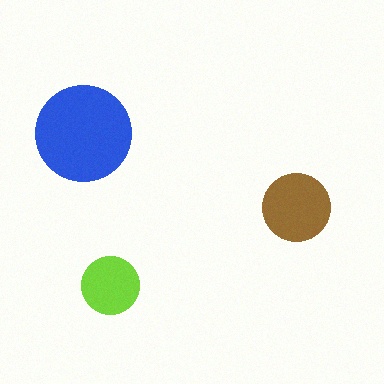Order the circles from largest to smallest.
the blue one, the brown one, the lime one.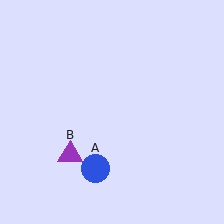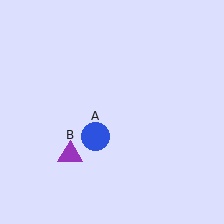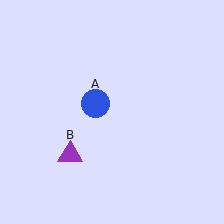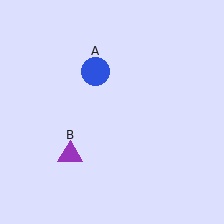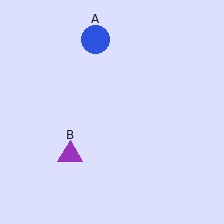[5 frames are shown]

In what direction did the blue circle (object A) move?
The blue circle (object A) moved up.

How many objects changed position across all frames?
1 object changed position: blue circle (object A).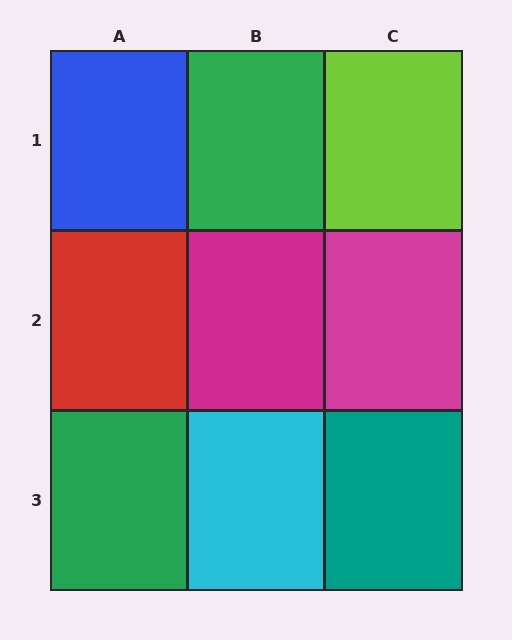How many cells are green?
2 cells are green.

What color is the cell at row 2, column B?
Magenta.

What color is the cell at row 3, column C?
Teal.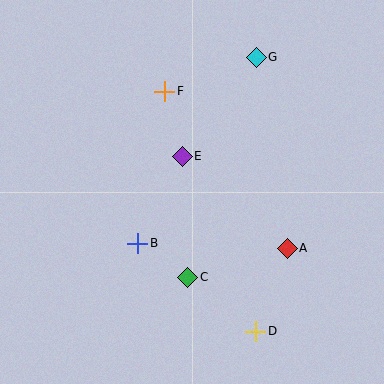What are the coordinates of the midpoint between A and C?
The midpoint between A and C is at (237, 263).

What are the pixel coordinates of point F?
Point F is at (165, 91).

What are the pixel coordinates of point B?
Point B is at (138, 243).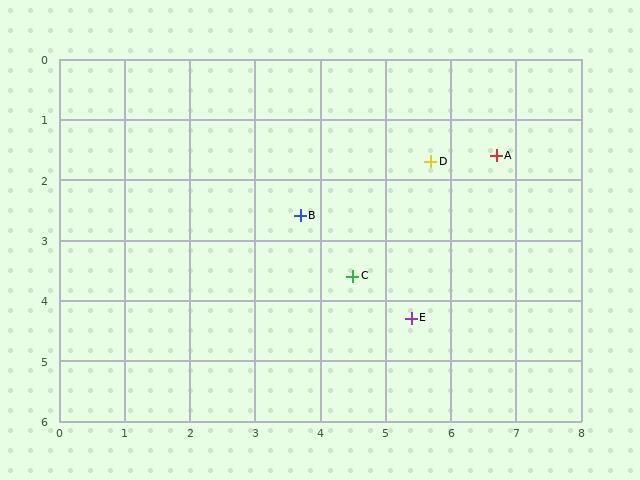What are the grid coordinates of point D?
Point D is at approximately (5.7, 1.7).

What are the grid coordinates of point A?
Point A is at approximately (6.7, 1.6).